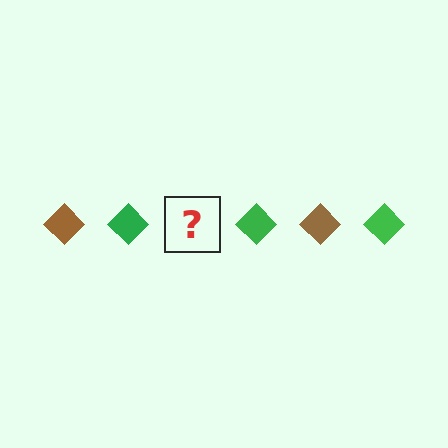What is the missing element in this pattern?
The missing element is a brown diamond.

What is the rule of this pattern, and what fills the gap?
The rule is that the pattern cycles through brown, green diamonds. The gap should be filled with a brown diamond.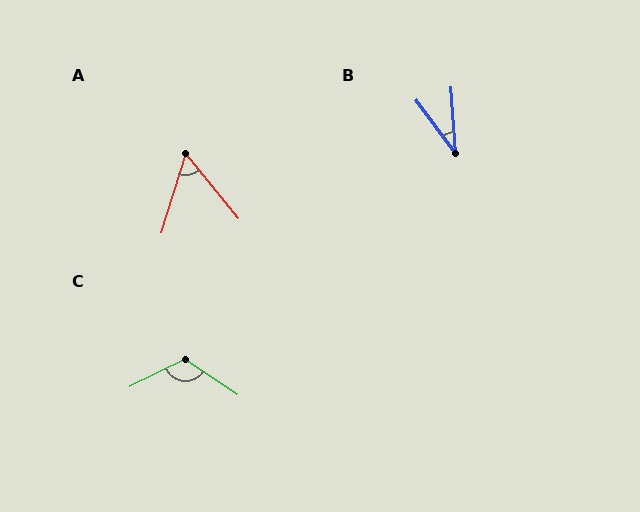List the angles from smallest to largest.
B (33°), A (57°), C (119°).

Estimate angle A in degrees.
Approximately 57 degrees.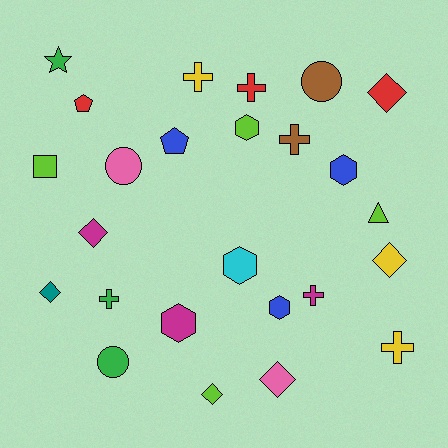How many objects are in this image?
There are 25 objects.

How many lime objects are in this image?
There are 4 lime objects.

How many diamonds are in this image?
There are 6 diamonds.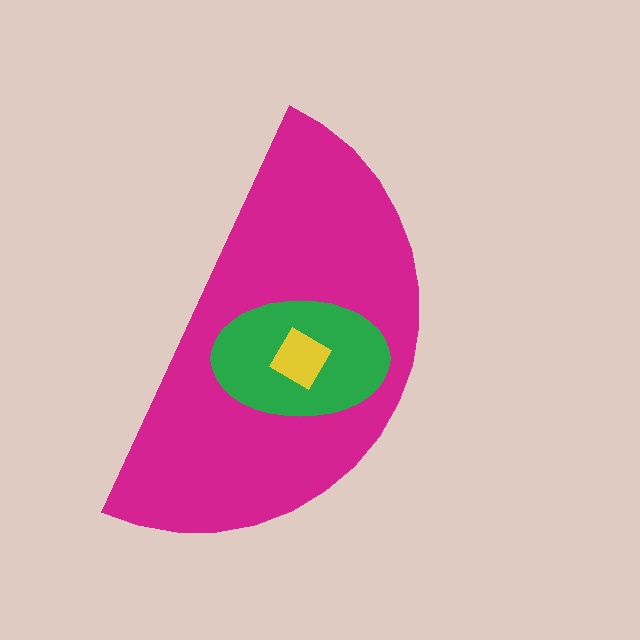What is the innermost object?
The yellow diamond.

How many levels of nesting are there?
3.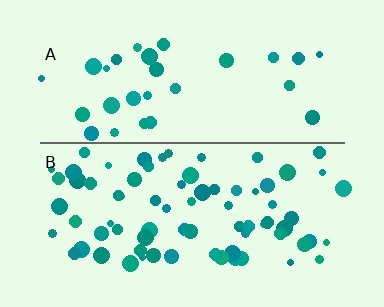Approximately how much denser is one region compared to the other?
Approximately 2.5× — region B over region A.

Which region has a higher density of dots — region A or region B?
B (the bottom).